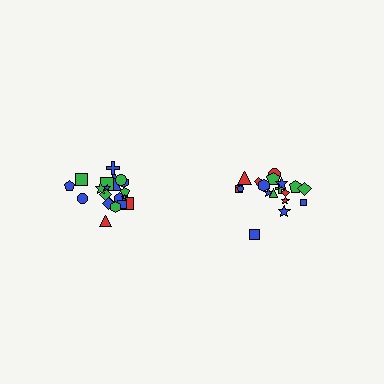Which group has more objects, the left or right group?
The left group.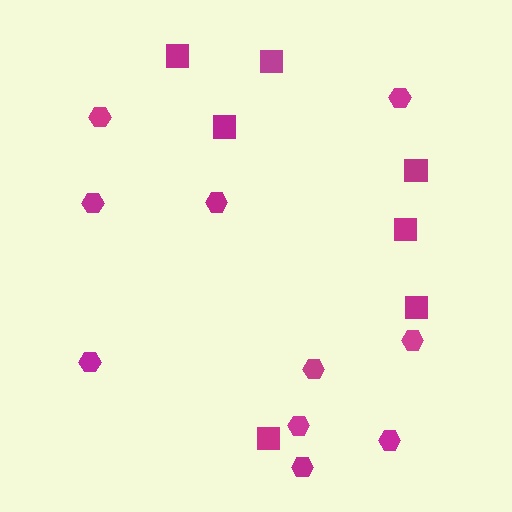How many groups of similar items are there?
There are 2 groups: one group of hexagons (10) and one group of squares (7).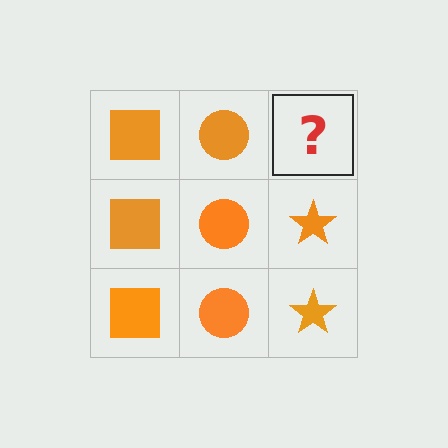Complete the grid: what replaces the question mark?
The question mark should be replaced with an orange star.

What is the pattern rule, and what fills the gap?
The rule is that each column has a consistent shape. The gap should be filled with an orange star.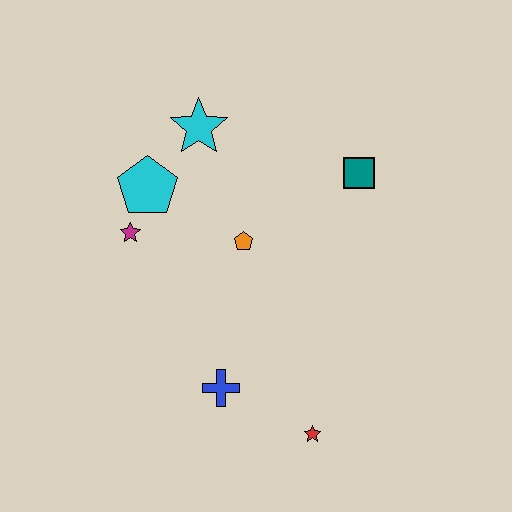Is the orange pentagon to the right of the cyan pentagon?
Yes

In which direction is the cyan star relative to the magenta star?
The cyan star is above the magenta star.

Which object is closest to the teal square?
The orange pentagon is closest to the teal square.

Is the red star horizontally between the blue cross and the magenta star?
No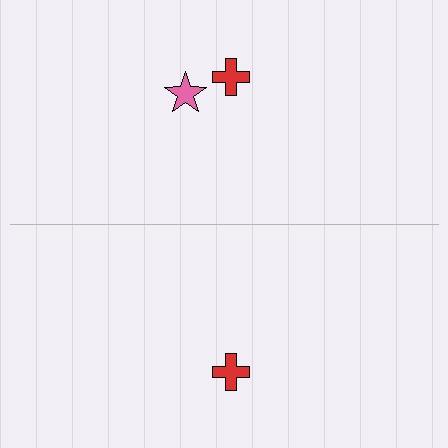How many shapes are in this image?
There are 3 shapes in this image.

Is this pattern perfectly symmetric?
No, the pattern is not perfectly symmetric. A pink star is missing from the bottom side.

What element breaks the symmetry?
A pink star is missing from the bottom side.